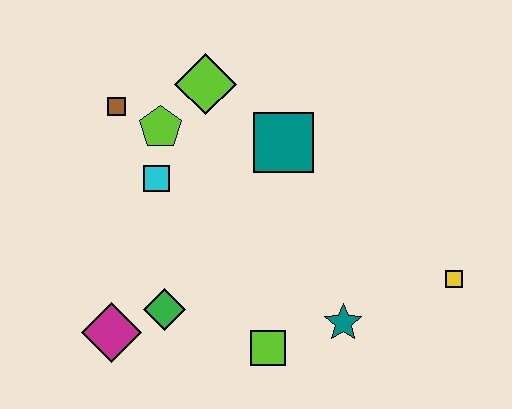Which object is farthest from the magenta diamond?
The yellow square is farthest from the magenta diamond.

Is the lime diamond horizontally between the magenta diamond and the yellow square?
Yes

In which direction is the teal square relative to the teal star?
The teal square is above the teal star.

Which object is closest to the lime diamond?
The lime pentagon is closest to the lime diamond.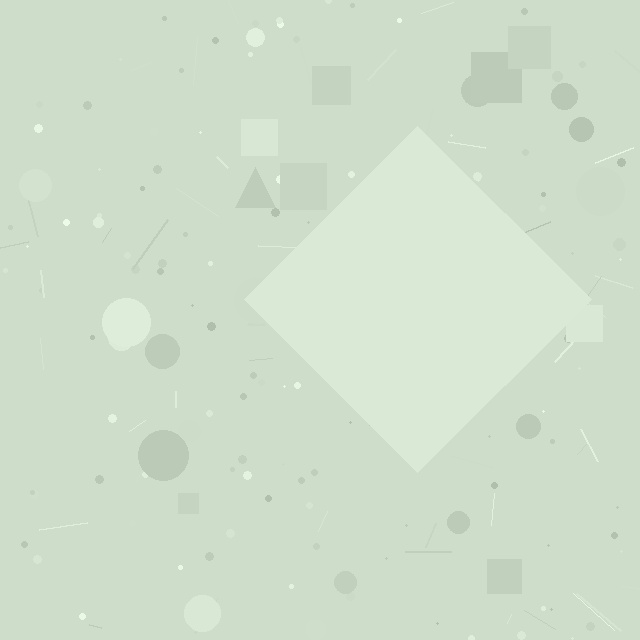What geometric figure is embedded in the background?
A diamond is embedded in the background.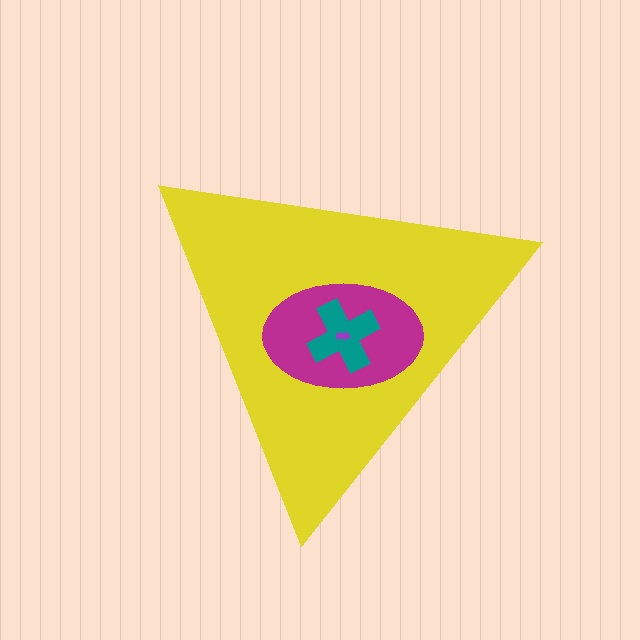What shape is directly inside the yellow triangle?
The magenta ellipse.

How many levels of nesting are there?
4.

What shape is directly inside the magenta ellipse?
The teal cross.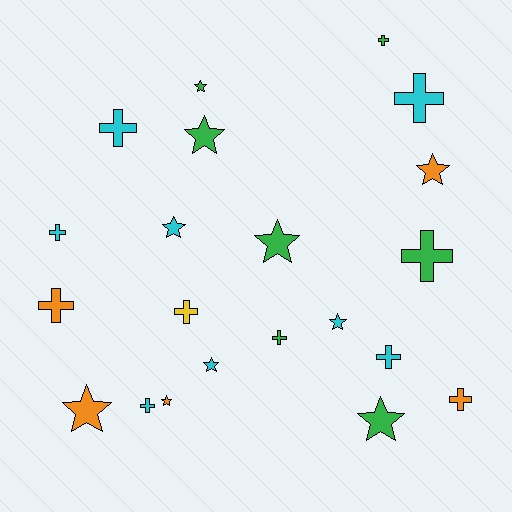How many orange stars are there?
There are 3 orange stars.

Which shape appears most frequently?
Cross, with 11 objects.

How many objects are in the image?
There are 21 objects.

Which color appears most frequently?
Cyan, with 8 objects.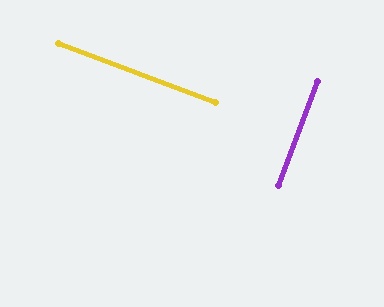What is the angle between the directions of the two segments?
Approximately 90 degrees.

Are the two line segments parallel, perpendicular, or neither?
Perpendicular — they meet at approximately 90°.